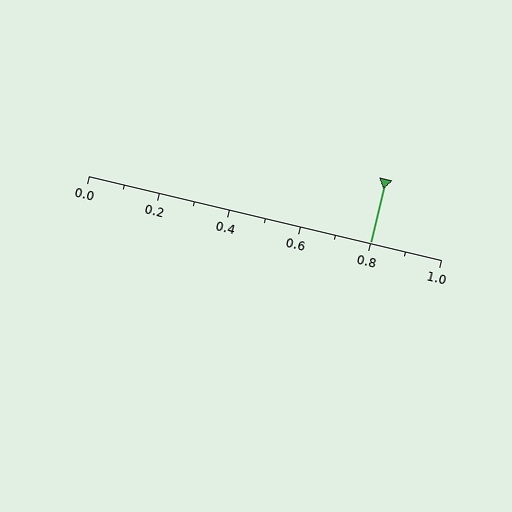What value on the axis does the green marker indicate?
The marker indicates approximately 0.8.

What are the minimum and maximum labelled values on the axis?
The axis runs from 0.0 to 1.0.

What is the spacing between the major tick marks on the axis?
The major ticks are spaced 0.2 apart.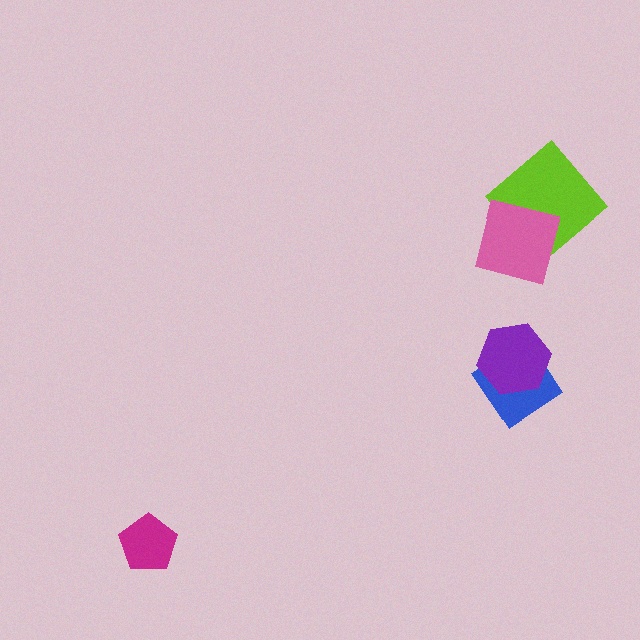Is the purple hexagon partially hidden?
No, no other shape covers it.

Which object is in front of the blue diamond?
The purple hexagon is in front of the blue diamond.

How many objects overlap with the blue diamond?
1 object overlaps with the blue diamond.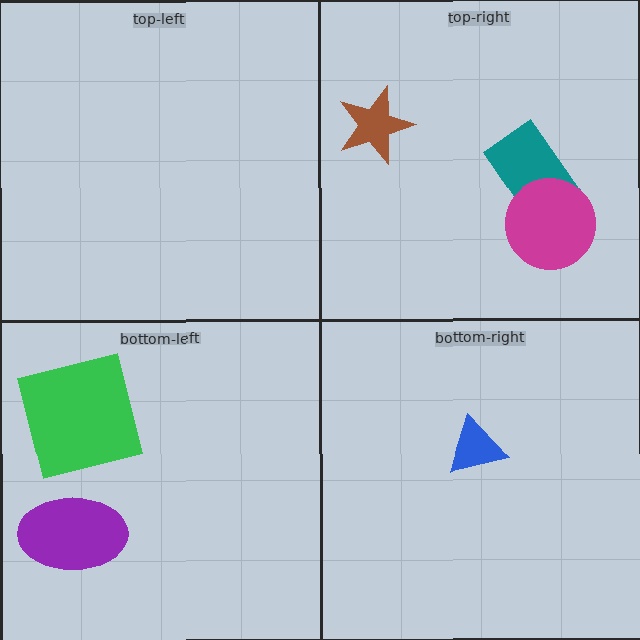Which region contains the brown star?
The top-right region.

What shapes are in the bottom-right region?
The blue triangle.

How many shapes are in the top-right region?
3.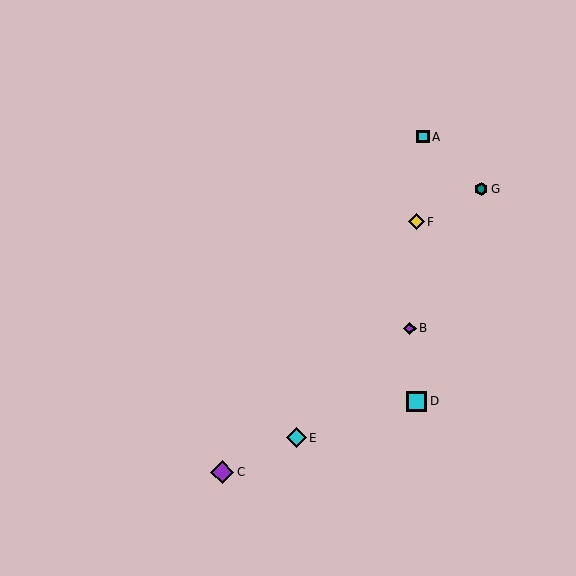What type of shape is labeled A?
Shape A is a cyan square.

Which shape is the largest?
The purple diamond (labeled C) is the largest.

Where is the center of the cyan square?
The center of the cyan square is at (423, 137).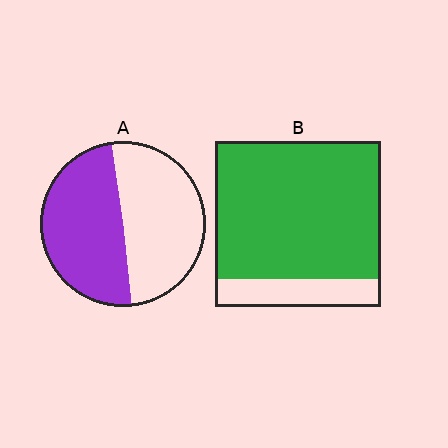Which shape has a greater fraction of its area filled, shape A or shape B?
Shape B.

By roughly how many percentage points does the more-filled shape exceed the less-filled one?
By roughly 35 percentage points (B over A).